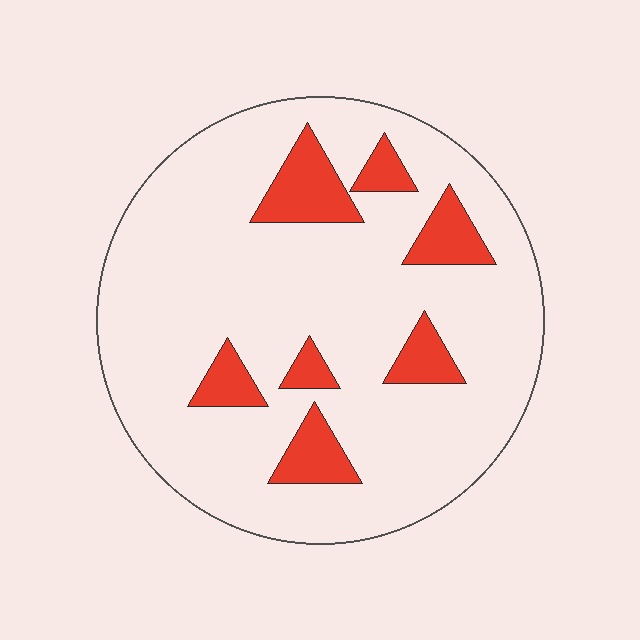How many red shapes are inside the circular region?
7.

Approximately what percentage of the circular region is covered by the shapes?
Approximately 15%.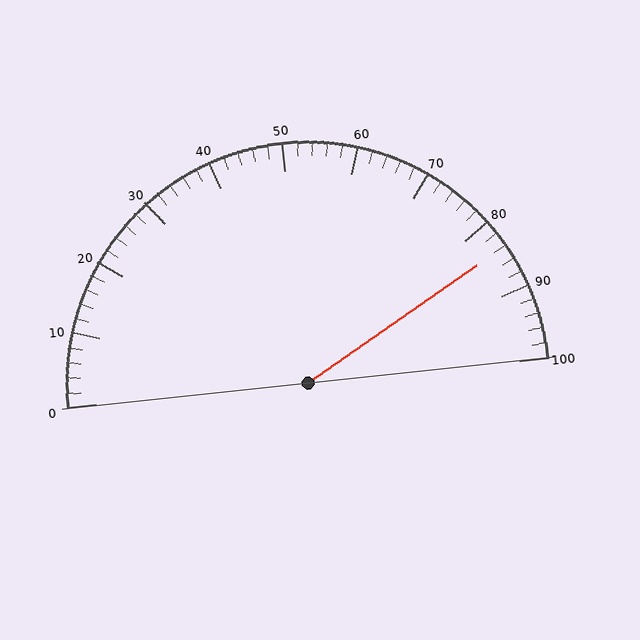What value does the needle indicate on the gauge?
The needle indicates approximately 84.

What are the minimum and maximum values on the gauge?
The gauge ranges from 0 to 100.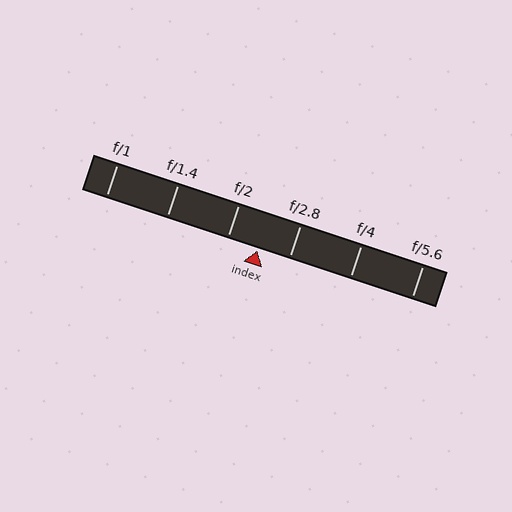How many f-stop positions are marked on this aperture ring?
There are 6 f-stop positions marked.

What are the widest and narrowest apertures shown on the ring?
The widest aperture shown is f/1 and the narrowest is f/5.6.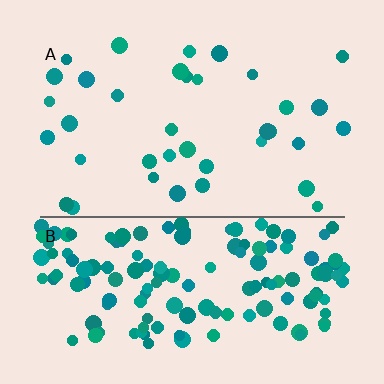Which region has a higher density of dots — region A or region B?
B (the bottom).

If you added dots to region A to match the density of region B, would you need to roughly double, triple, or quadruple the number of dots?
Approximately quadruple.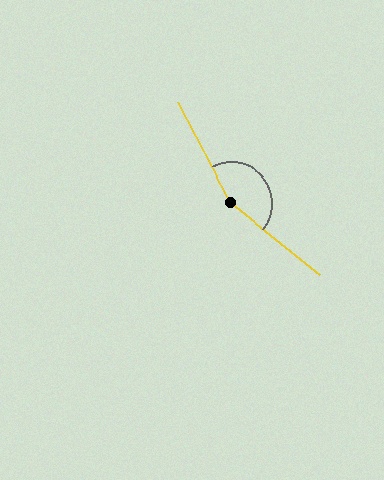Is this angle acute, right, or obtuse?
It is obtuse.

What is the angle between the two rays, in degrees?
Approximately 157 degrees.